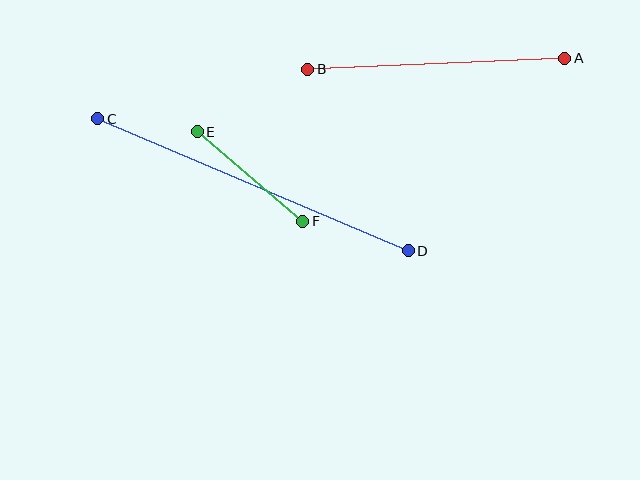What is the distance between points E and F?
The distance is approximately 138 pixels.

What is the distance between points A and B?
The distance is approximately 257 pixels.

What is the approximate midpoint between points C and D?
The midpoint is at approximately (253, 185) pixels.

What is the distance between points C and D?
The distance is approximately 337 pixels.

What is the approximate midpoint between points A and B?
The midpoint is at approximately (436, 64) pixels.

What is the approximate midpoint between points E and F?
The midpoint is at approximately (250, 177) pixels.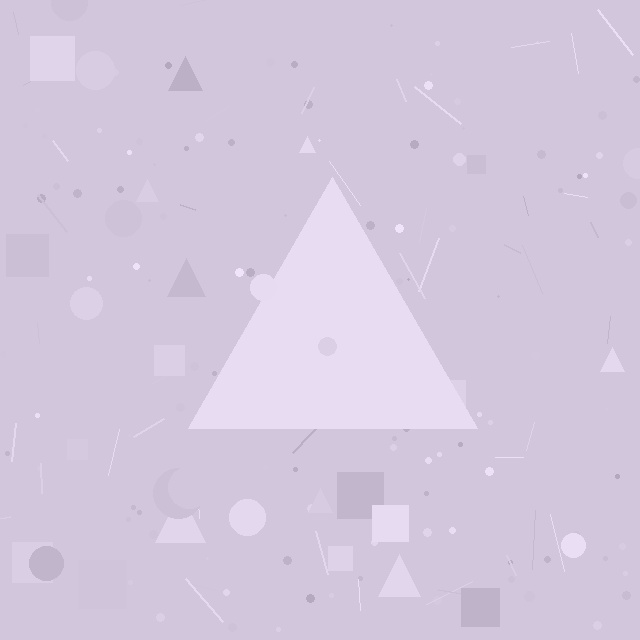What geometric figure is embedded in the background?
A triangle is embedded in the background.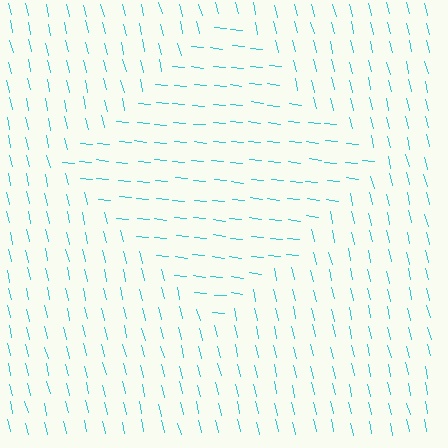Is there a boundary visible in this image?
Yes, there is a texture boundary formed by a change in line orientation.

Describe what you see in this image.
The image is filled with small cyan line segments. A diamond region in the image has lines oriented differently from the surrounding lines, creating a visible texture boundary.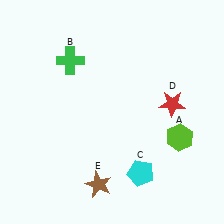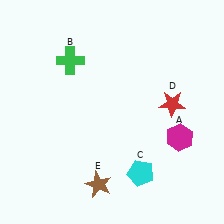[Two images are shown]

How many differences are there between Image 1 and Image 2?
There is 1 difference between the two images.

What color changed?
The hexagon (A) changed from lime in Image 1 to magenta in Image 2.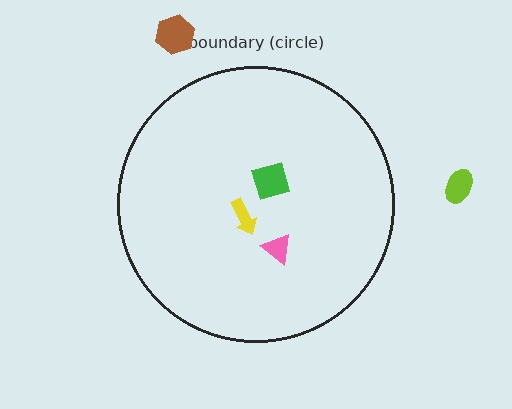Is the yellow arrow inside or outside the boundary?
Inside.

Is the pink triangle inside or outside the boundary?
Inside.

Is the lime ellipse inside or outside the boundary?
Outside.